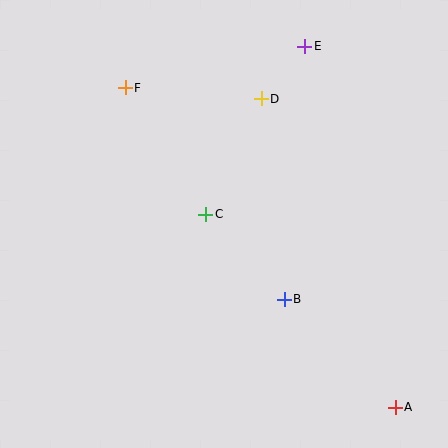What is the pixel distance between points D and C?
The distance between D and C is 128 pixels.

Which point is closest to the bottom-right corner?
Point A is closest to the bottom-right corner.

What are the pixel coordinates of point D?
Point D is at (261, 99).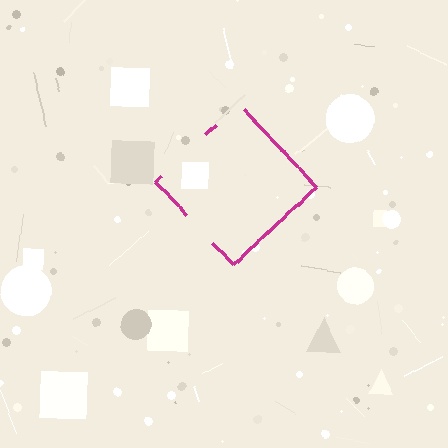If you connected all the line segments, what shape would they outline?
They would outline a diamond.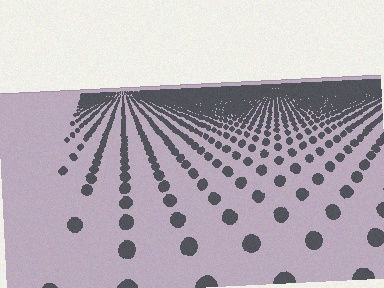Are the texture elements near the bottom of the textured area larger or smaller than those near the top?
Larger. Near the bottom, elements are closer to the viewer and appear at a bigger on-screen size.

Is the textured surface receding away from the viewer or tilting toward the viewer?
The surface is receding away from the viewer. Texture elements get smaller and denser toward the top.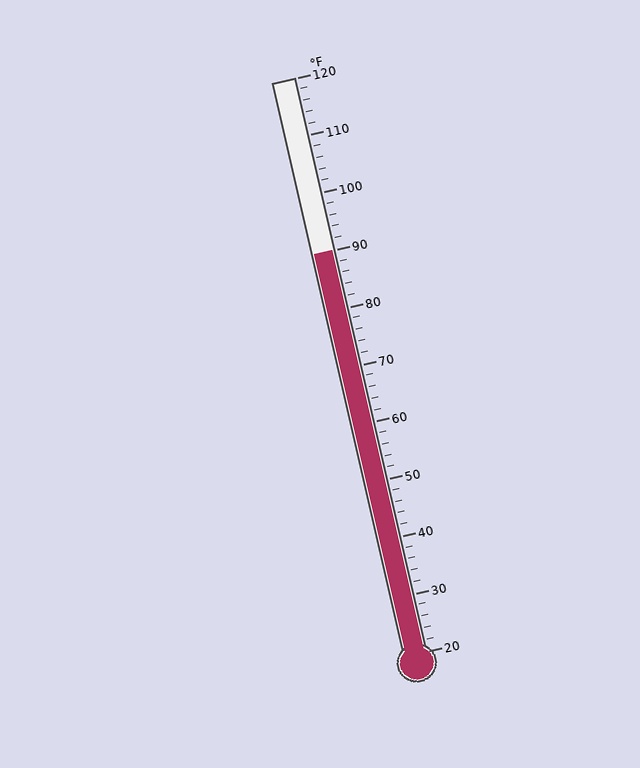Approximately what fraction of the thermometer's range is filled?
The thermometer is filled to approximately 70% of its range.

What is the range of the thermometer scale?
The thermometer scale ranges from 20°F to 120°F.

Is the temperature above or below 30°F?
The temperature is above 30°F.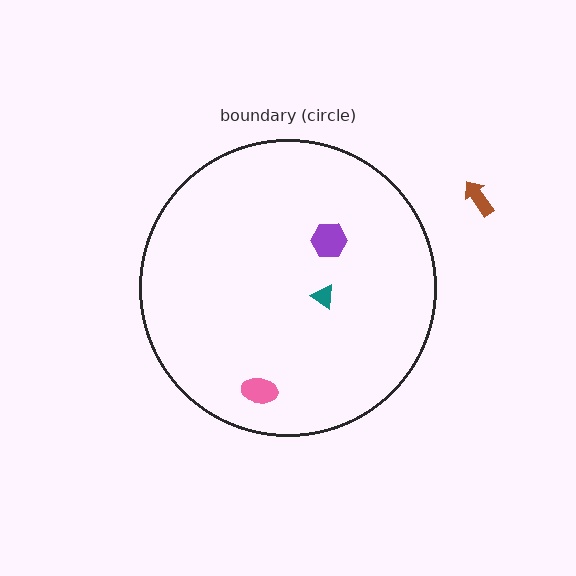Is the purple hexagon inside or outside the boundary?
Inside.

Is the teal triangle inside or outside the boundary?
Inside.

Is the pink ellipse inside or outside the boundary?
Inside.